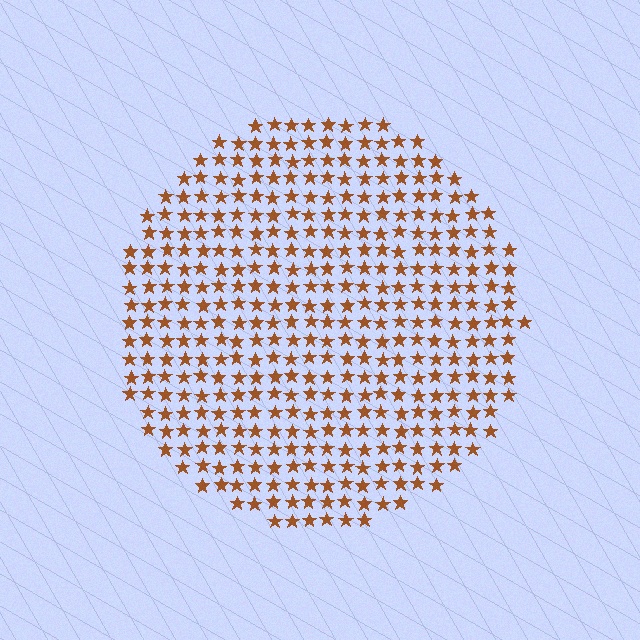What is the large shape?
The large shape is a circle.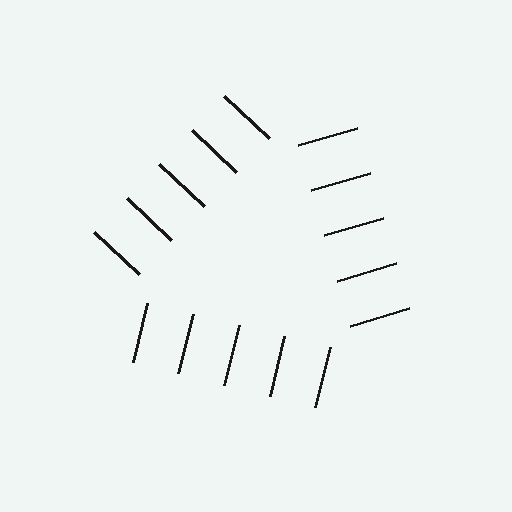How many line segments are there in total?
15 — 5 along each of the 3 edges.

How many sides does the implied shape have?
3 sides — the line-ends trace a triangle.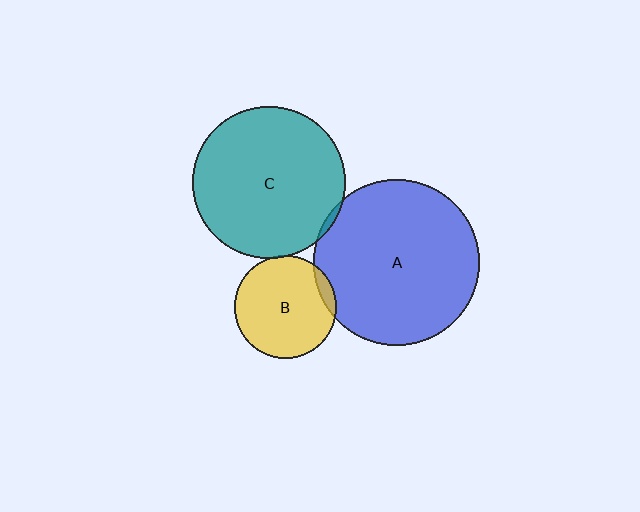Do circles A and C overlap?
Yes.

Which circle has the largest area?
Circle A (blue).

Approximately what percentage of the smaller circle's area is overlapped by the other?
Approximately 5%.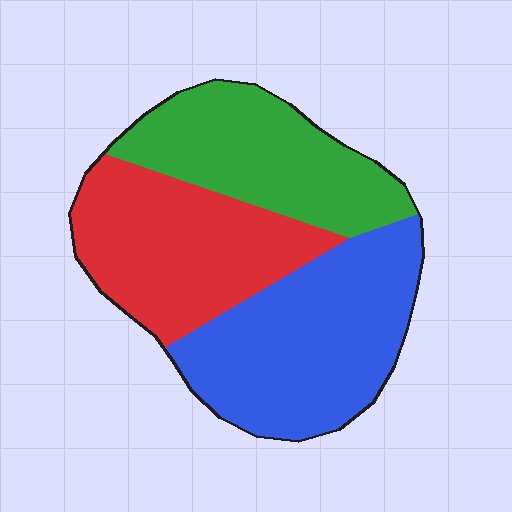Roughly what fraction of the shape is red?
Red covers 33% of the shape.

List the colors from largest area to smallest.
From largest to smallest: blue, red, green.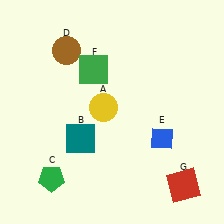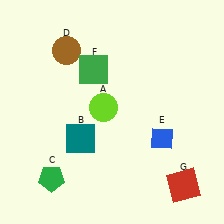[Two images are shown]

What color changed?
The circle (A) changed from yellow in Image 1 to lime in Image 2.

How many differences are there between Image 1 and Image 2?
There is 1 difference between the two images.